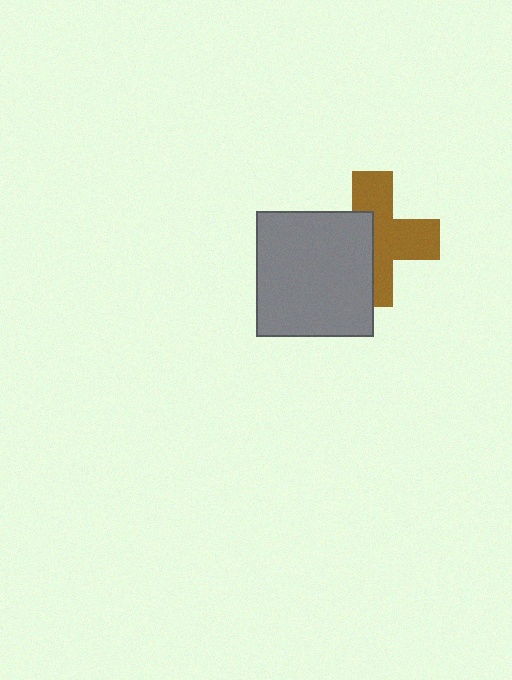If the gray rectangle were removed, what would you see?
You would see the complete brown cross.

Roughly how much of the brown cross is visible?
About half of it is visible (roughly 57%).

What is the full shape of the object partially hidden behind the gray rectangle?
The partially hidden object is a brown cross.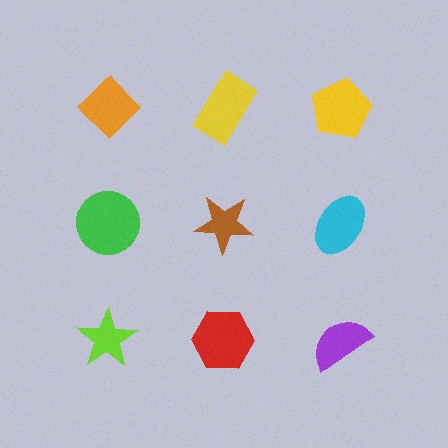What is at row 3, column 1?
A lime star.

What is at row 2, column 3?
A cyan ellipse.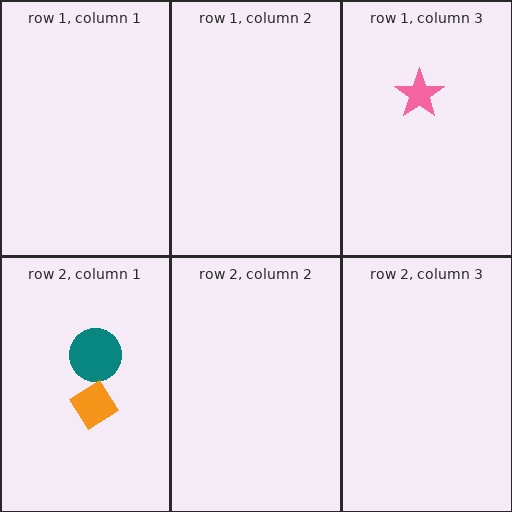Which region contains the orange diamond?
The row 2, column 1 region.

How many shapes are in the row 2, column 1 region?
2.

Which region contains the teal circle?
The row 2, column 1 region.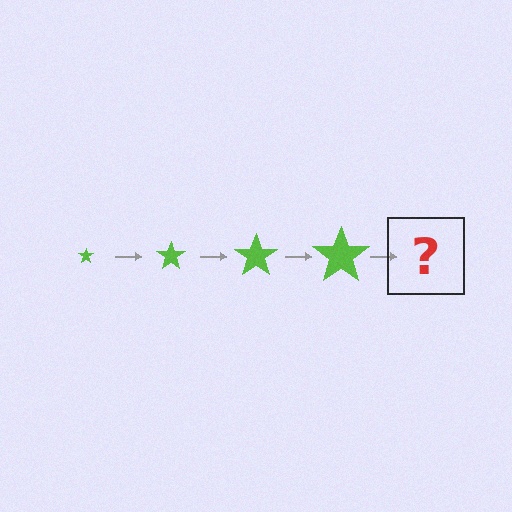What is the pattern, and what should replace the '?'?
The pattern is that the star gets progressively larger each step. The '?' should be a lime star, larger than the previous one.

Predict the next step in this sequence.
The next step is a lime star, larger than the previous one.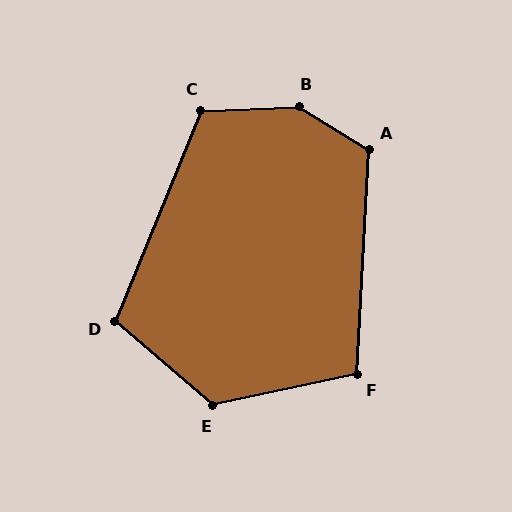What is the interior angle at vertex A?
Approximately 119 degrees (obtuse).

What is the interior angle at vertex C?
Approximately 114 degrees (obtuse).